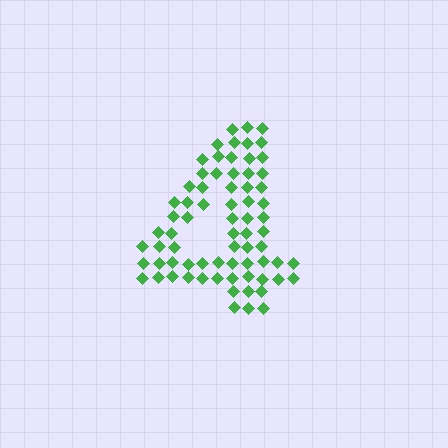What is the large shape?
The large shape is the digit 4.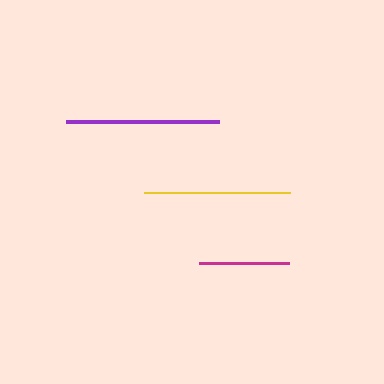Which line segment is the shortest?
The magenta line is the shortest at approximately 90 pixels.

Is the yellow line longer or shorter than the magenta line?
The yellow line is longer than the magenta line.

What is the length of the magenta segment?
The magenta segment is approximately 90 pixels long.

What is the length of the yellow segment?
The yellow segment is approximately 146 pixels long.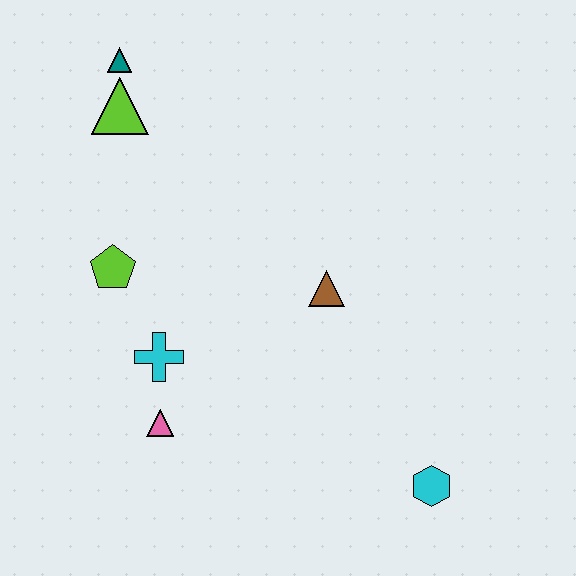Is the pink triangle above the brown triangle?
No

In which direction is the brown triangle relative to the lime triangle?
The brown triangle is to the right of the lime triangle.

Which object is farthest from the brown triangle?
The teal triangle is farthest from the brown triangle.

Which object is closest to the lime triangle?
The teal triangle is closest to the lime triangle.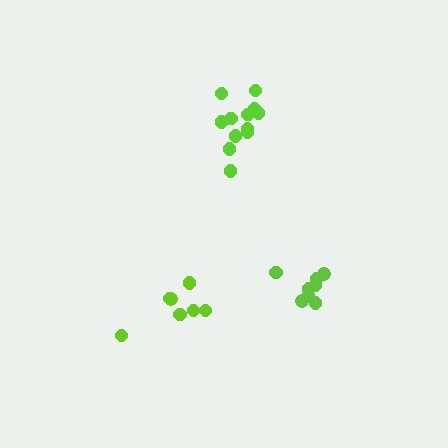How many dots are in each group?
Group 1: 7 dots, Group 2: 12 dots, Group 3: 8 dots (27 total).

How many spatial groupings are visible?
There are 3 spatial groupings.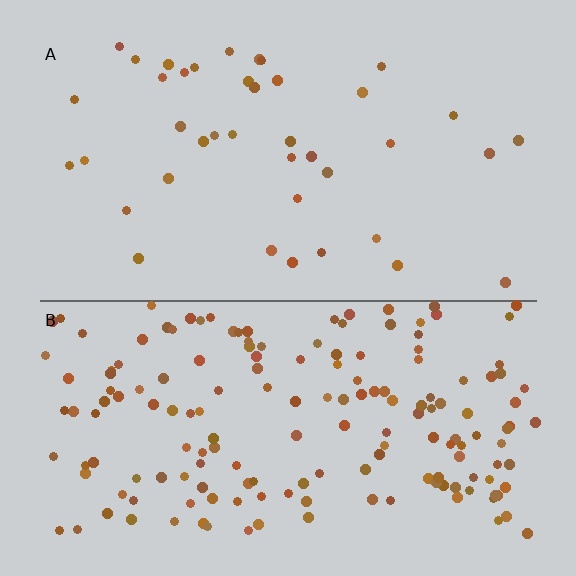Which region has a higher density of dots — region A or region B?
B (the bottom).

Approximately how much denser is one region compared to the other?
Approximately 4.2× — region B over region A.